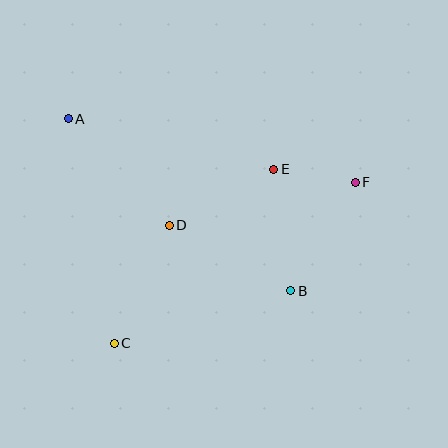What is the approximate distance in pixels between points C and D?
The distance between C and D is approximately 130 pixels.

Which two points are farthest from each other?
Points A and F are farthest from each other.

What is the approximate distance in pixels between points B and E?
The distance between B and E is approximately 123 pixels.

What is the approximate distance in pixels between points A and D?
The distance between A and D is approximately 147 pixels.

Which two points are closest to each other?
Points E and F are closest to each other.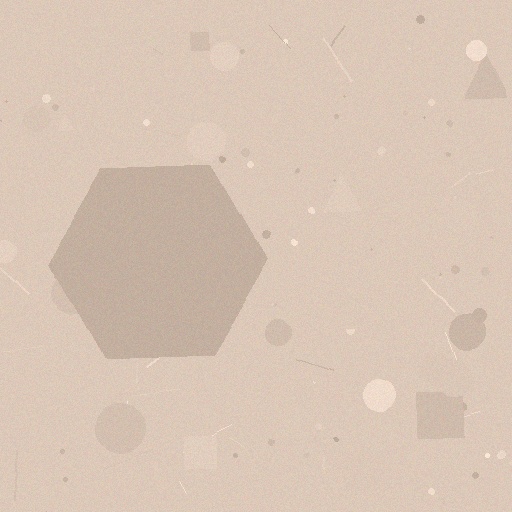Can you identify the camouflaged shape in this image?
The camouflaged shape is a hexagon.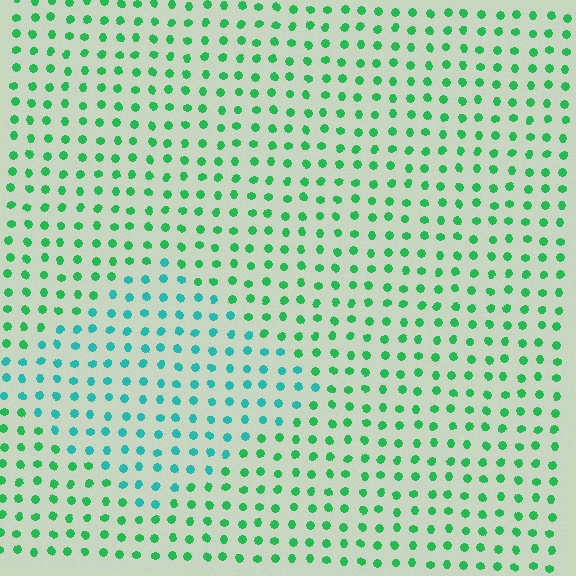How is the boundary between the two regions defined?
The boundary is defined purely by a slight shift in hue (about 37 degrees). Spacing, size, and orientation are identical on both sides.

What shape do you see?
I see a diamond.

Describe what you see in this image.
The image is filled with small green elements in a uniform arrangement. A diamond-shaped region is visible where the elements are tinted to a slightly different hue, forming a subtle color boundary.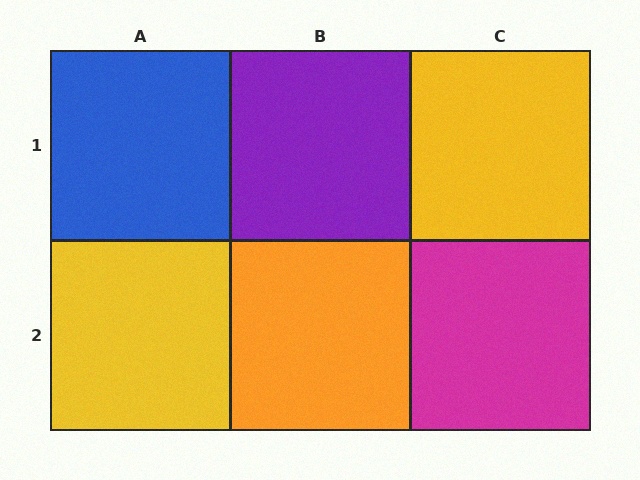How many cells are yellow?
2 cells are yellow.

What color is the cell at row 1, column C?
Yellow.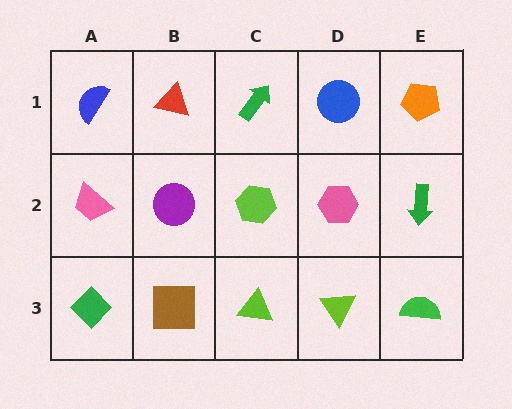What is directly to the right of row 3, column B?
A lime triangle.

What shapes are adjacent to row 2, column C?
A green arrow (row 1, column C), a lime triangle (row 3, column C), a purple circle (row 2, column B), a pink hexagon (row 2, column D).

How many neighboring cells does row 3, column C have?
3.